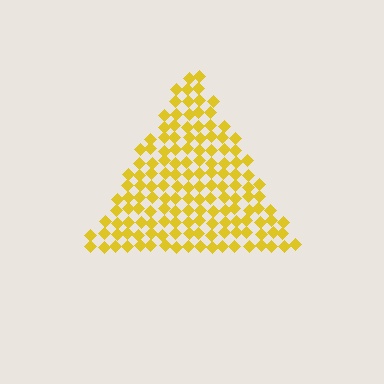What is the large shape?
The large shape is a triangle.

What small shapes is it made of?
It is made of small diamonds.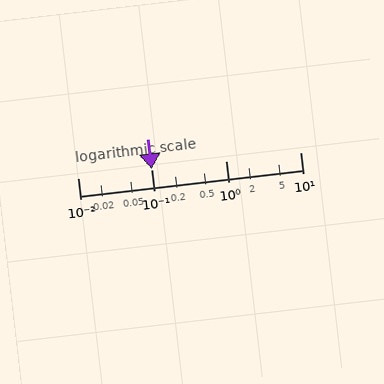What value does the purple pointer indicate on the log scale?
The pointer indicates approximately 0.1.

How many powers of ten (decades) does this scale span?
The scale spans 3 decades, from 0.01 to 10.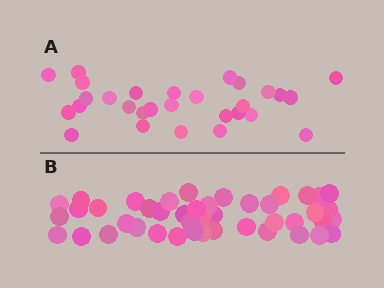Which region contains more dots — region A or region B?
Region B (the bottom region) has more dots.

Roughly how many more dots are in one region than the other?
Region B has approximately 15 more dots than region A.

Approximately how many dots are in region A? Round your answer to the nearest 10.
About 30 dots. (The exact count is 29, which rounds to 30.)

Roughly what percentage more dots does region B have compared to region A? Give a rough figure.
About 50% more.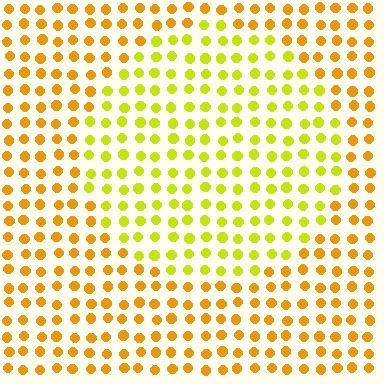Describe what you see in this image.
The image is filled with small orange elements in a uniform arrangement. A circle-shaped region is visible where the elements are tinted to a slightly different hue, forming a subtle color boundary.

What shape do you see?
I see a circle.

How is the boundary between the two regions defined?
The boundary is defined purely by a slight shift in hue (about 32 degrees). Spacing, size, and orientation are identical on both sides.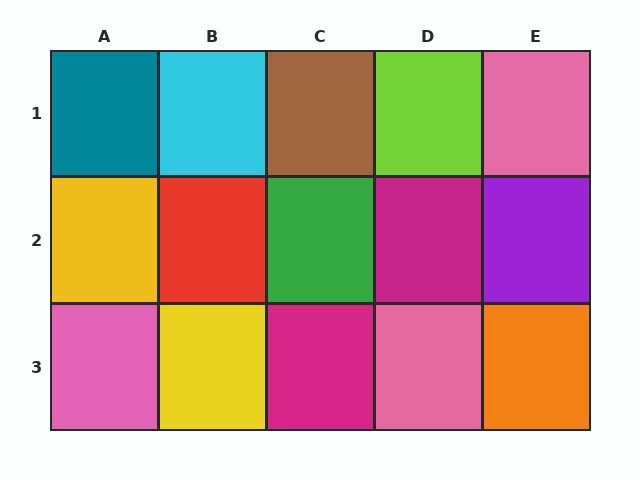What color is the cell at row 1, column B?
Cyan.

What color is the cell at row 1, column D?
Lime.